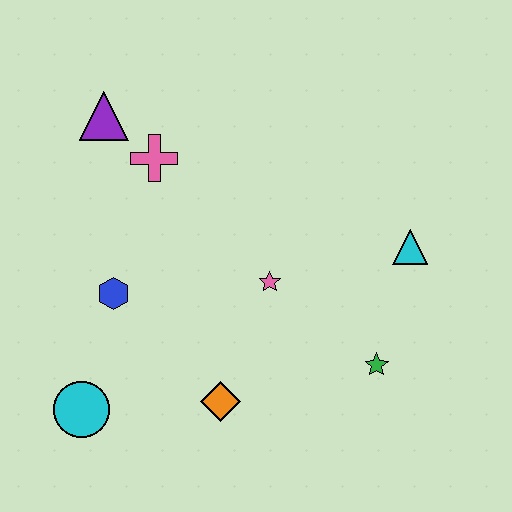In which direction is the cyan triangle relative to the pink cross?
The cyan triangle is to the right of the pink cross.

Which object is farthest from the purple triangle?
The green star is farthest from the purple triangle.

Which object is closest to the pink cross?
The purple triangle is closest to the pink cross.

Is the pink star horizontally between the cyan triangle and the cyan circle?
Yes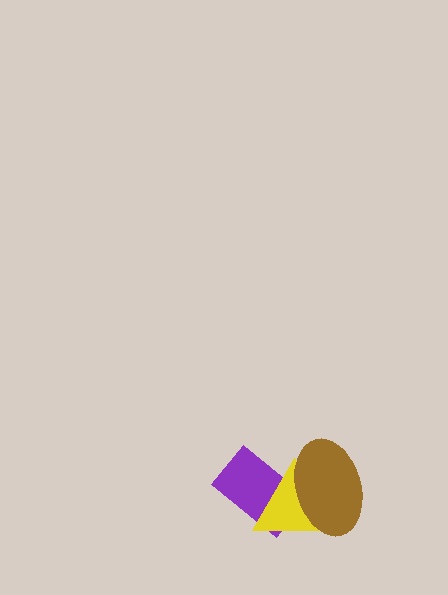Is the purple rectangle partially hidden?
Yes, it is partially covered by another shape.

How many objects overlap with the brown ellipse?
2 objects overlap with the brown ellipse.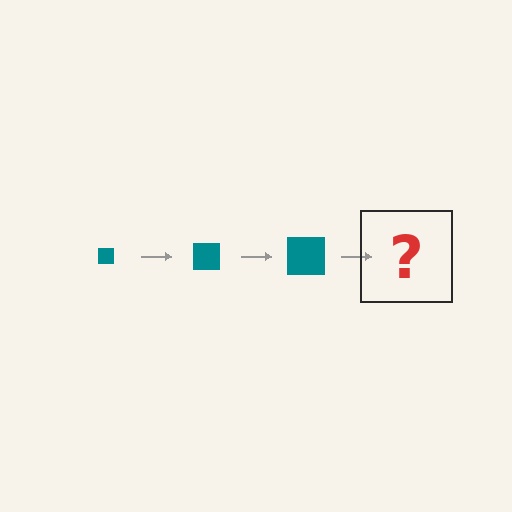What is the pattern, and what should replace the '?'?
The pattern is that the square gets progressively larger each step. The '?' should be a teal square, larger than the previous one.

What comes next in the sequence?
The next element should be a teal square, larger than the previous one.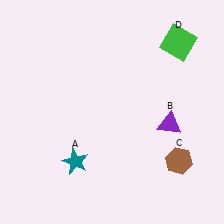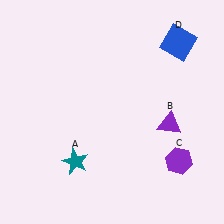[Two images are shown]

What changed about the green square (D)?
In Image 1, D is green. In Image 2, it changed to blue.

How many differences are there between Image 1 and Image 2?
There are 2 differences between the two images.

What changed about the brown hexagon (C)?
In Image 1, C is brown. In Image 2, it changed to purple.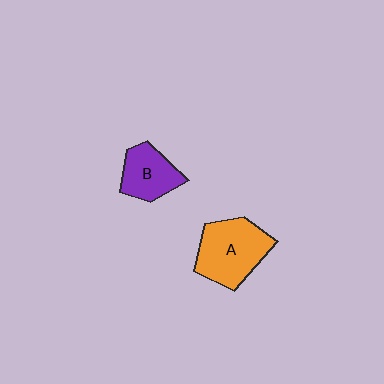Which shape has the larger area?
Shape A (orange).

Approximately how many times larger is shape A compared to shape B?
Approximately 1.5 times.